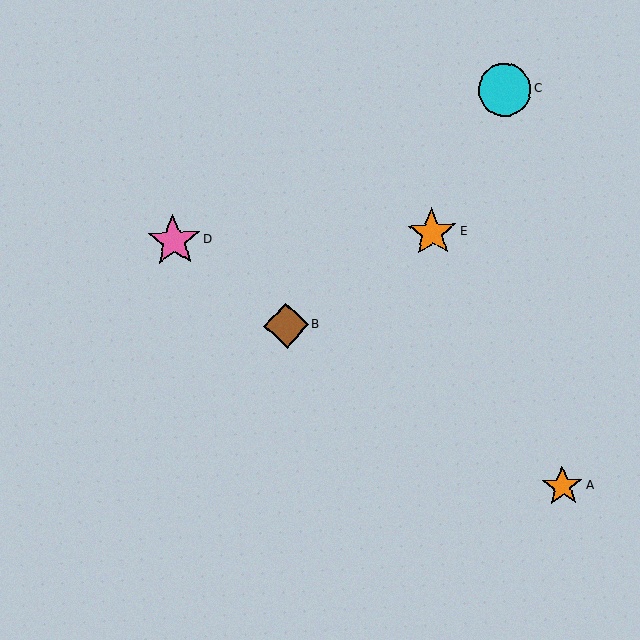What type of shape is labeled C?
Shape C is a cyan circle.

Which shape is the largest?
The pink star (labeled D) is the largest.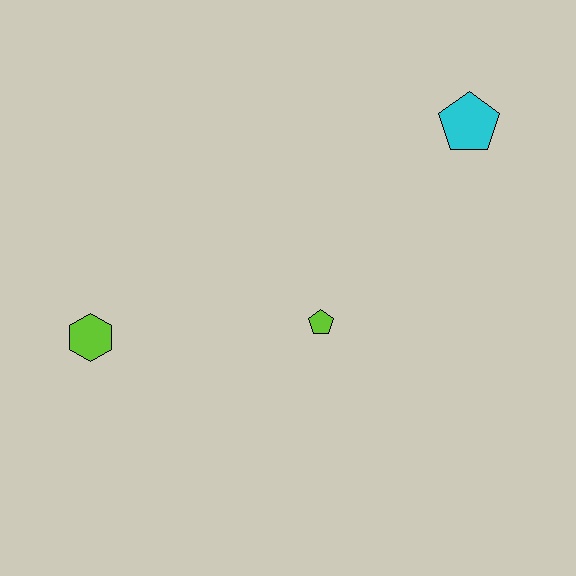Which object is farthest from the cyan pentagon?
The lime hexagon is farthest from the cyan pentagon.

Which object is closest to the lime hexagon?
The lime pentagon is closest to the lime hexagon.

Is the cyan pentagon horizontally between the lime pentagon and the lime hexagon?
No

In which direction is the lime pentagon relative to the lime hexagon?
The lime pentagon is to the right of the lime hexagon.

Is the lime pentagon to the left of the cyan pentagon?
Yes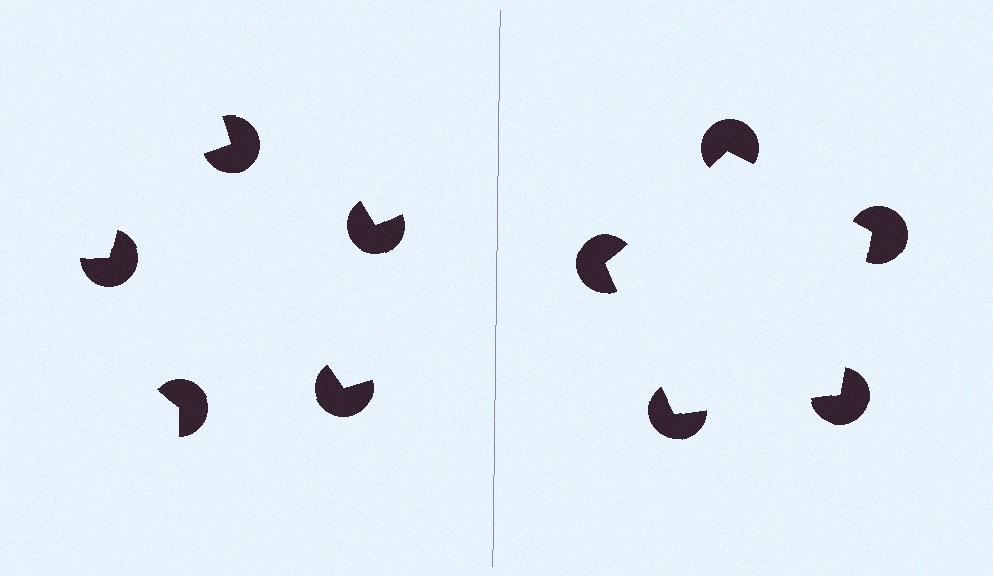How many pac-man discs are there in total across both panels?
10 — 5 on each side.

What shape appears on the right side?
An illusory pentagon.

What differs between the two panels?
The pac-man discs are positioned identically on both sides; only the wedge orientations differ. On the right they align to a pentagon; on the left they are misaligned.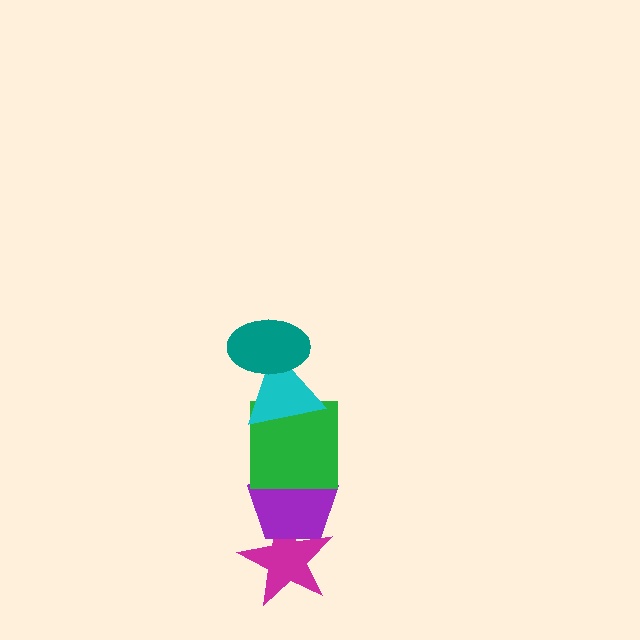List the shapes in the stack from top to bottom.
From top to bottom: the teal ellipse, the cyan triangle, the green square, the purple pentagon, the magenta star.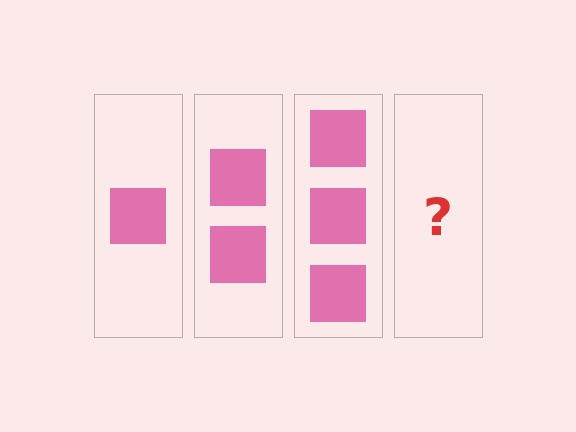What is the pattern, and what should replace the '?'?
The pattern is that each step adds one more square. The '?' should be 4 squares.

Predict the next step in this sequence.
The next step is 4 squares.